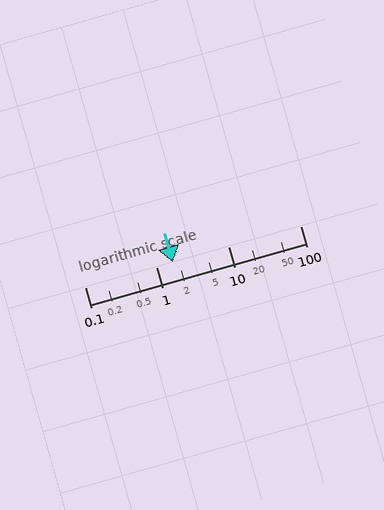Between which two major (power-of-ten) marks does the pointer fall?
The pointer is between 1 and 10.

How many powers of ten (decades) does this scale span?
The scale spans 3 decades, from 0.1 to 100.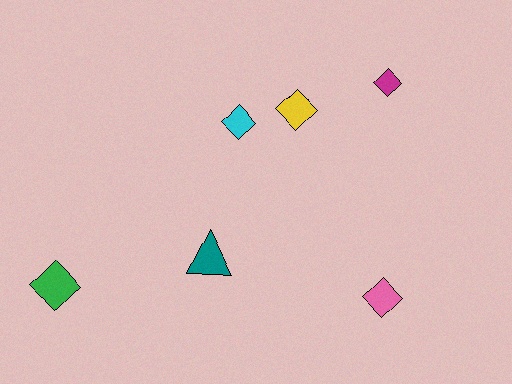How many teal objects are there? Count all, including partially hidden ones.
There is 1 teal object.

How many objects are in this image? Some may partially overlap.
There are 6 objects.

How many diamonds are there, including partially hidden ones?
There are 5 diamonds.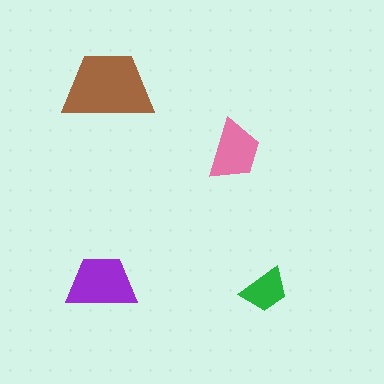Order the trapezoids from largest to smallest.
the brown one, the purple one, the pink one, the green one.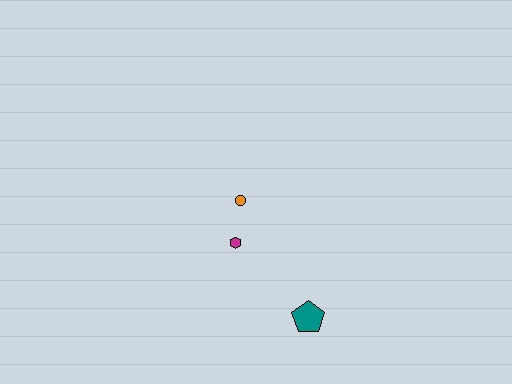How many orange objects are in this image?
There is 1 orange object.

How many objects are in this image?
There are 3 objects.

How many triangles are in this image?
There are no triangles.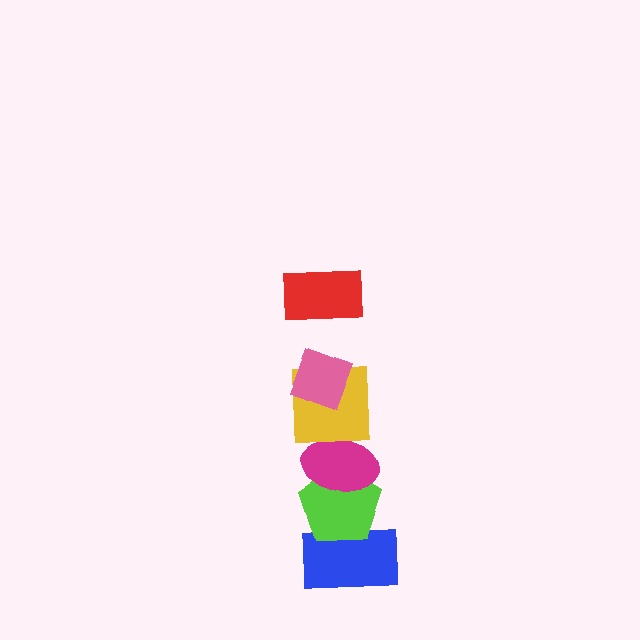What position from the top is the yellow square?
The yellow square is 3rd from the top.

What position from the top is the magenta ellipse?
The magenta ellipse is 4th from the top.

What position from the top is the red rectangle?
The red rectangle is 1st from the top.